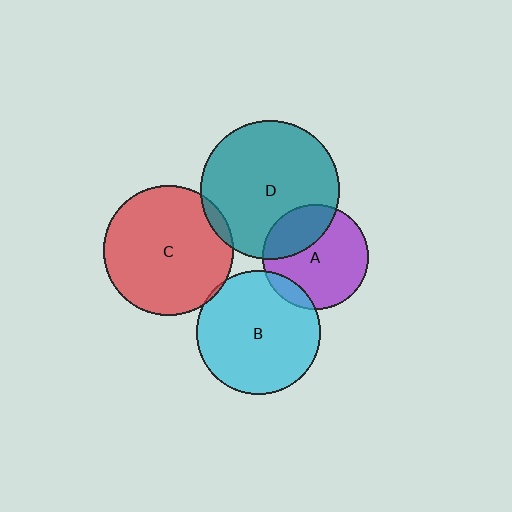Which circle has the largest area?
Circle D (teal).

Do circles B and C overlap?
Yes.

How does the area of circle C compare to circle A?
Approximately 1.5 times.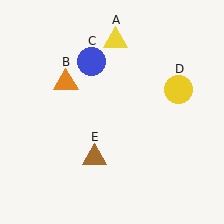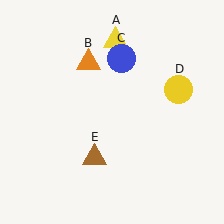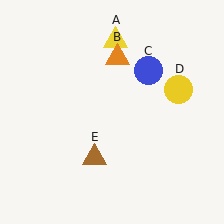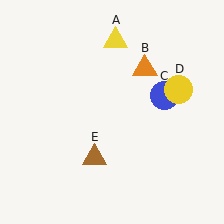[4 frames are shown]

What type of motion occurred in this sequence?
The orange triangle (object B), blue circle (object C) rotated clockwise around the center of the scene.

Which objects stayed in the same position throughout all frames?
Yellow triangle (object A) and yellow circle (object D) and brown triangle (object E) remained stationary.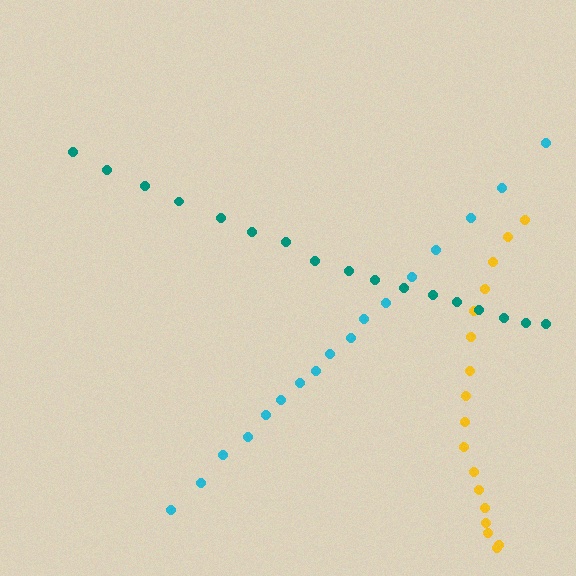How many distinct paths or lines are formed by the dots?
There are 3 distinct paths.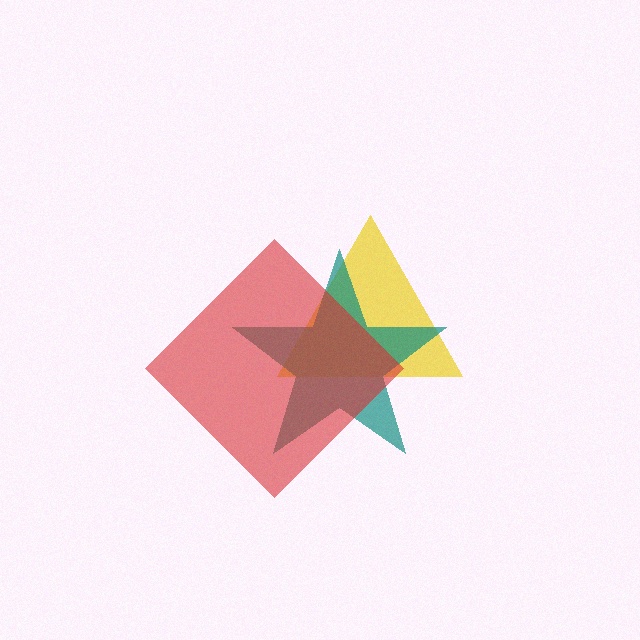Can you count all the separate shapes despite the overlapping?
Yes, there are 3 separate shapes.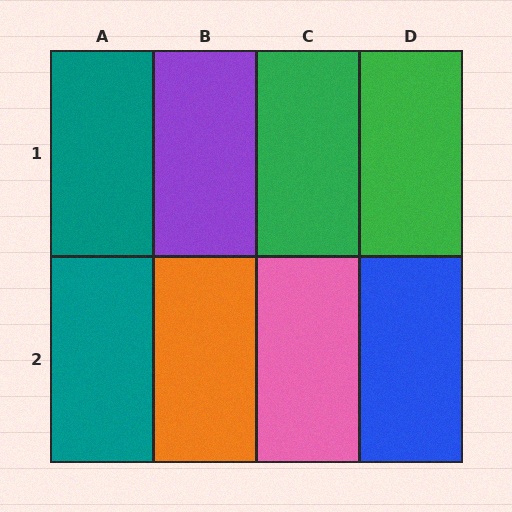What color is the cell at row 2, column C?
Pink.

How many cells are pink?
1 cell is pink.